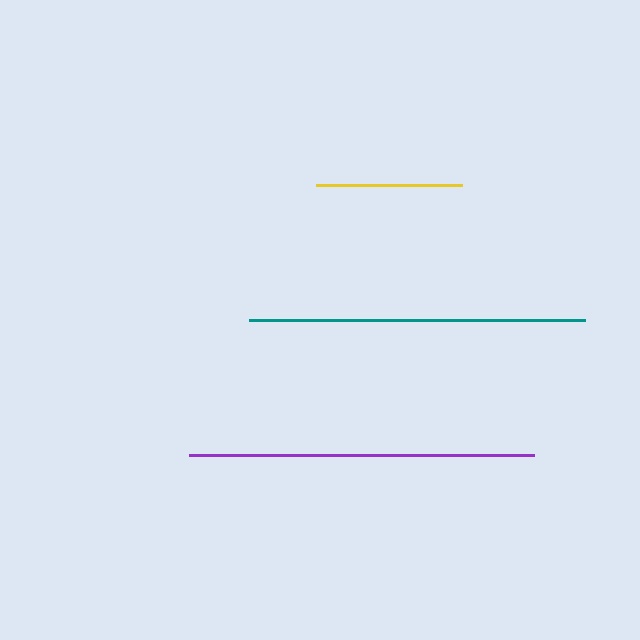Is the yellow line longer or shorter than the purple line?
The purple line is longer than the yellow line.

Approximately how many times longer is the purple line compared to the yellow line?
The purple line is approximately 2.4 times the length of the yellow line.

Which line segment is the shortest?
The yellow line is the shortest at approximately 145 pixels.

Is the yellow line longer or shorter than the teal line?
The teal line is longer than the yellow line.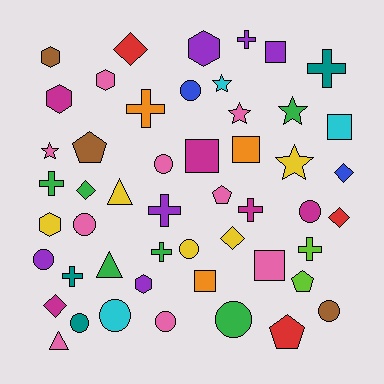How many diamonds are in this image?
There are 6 diamonds.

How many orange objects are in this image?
There are 3 orange objects.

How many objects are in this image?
There are 50 objects.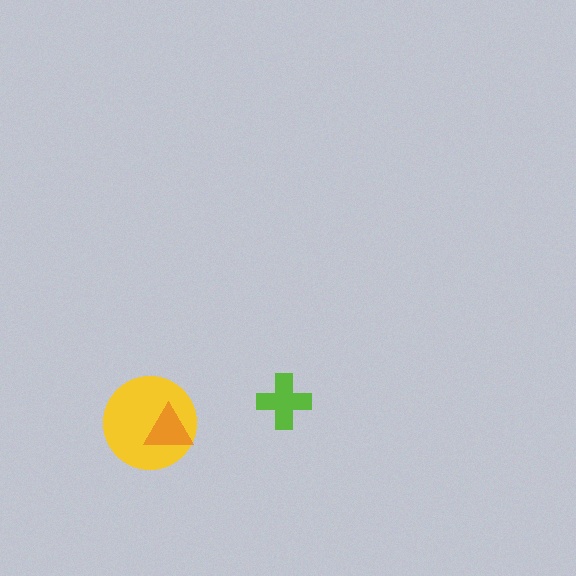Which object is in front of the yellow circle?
The orange triangle is in front of the yellow circle.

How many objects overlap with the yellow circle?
1 object overlaps with the yellow circle.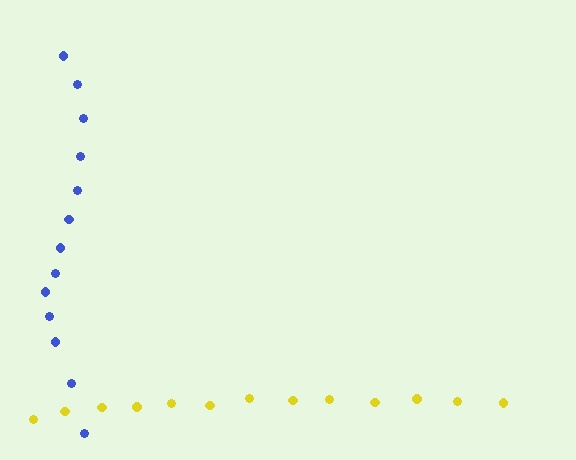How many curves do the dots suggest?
There are 2 distinct paths.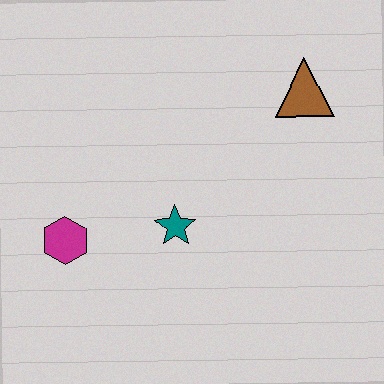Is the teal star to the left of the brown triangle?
Yes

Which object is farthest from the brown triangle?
The magenta hexagon is farthest from the brown triangle.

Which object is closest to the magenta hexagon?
The teal star is closest to the magenta hexagon.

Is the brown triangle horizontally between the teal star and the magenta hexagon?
No